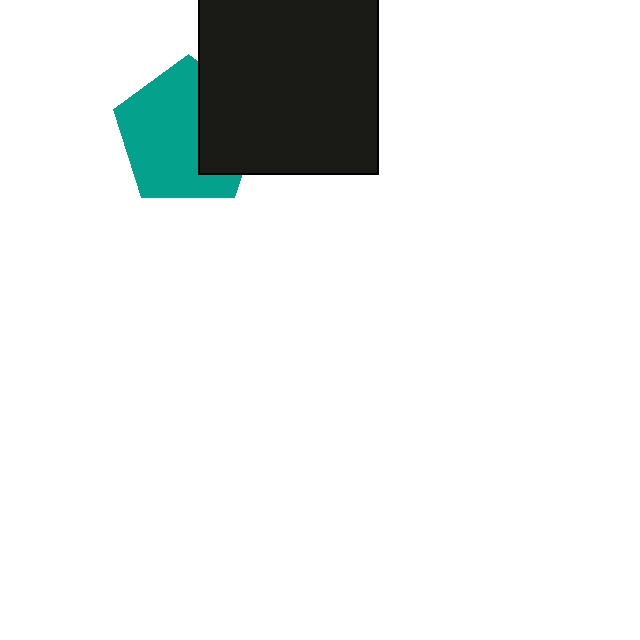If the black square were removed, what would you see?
You would see the complete teal pentagon.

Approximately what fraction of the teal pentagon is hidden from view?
Roughly 35% of the teal pentagon is hidden behind the black square.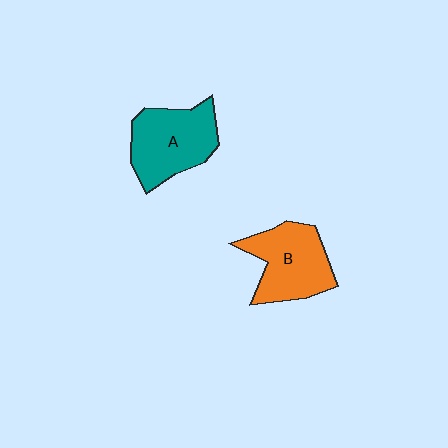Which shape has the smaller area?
Shape B (orange).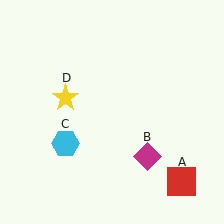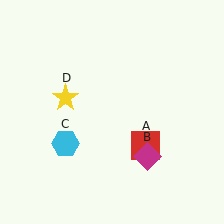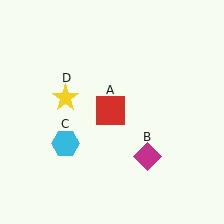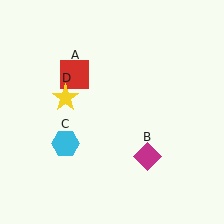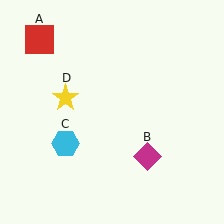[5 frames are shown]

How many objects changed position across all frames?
1 object changed position: red square (object A).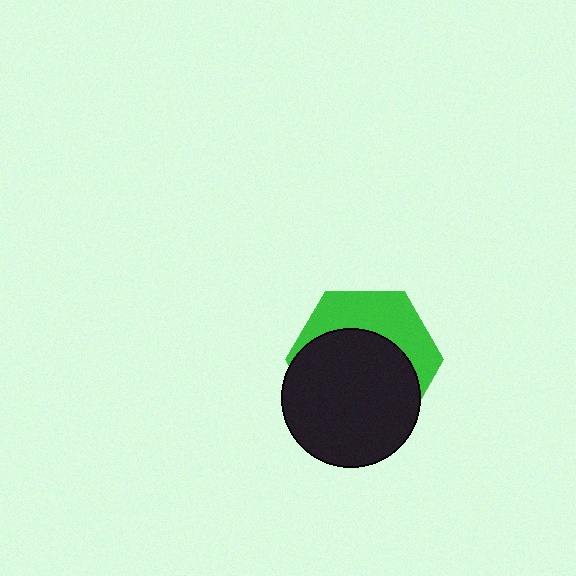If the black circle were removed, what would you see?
You would see the complete green hexagon.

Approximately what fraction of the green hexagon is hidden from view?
Roughly 62% of the green hexagon is hidden behind the black circle.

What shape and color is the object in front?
The object in front is a black circle.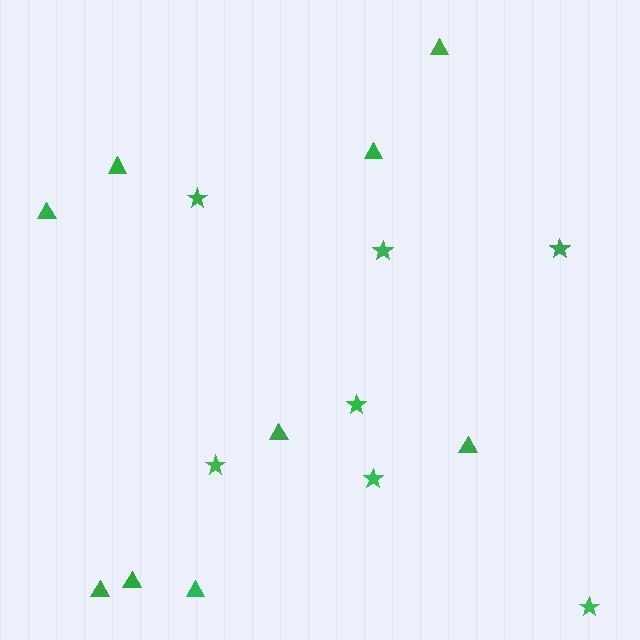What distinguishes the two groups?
There are 2 groups: one group of triangles (9) and one group of stars (7).